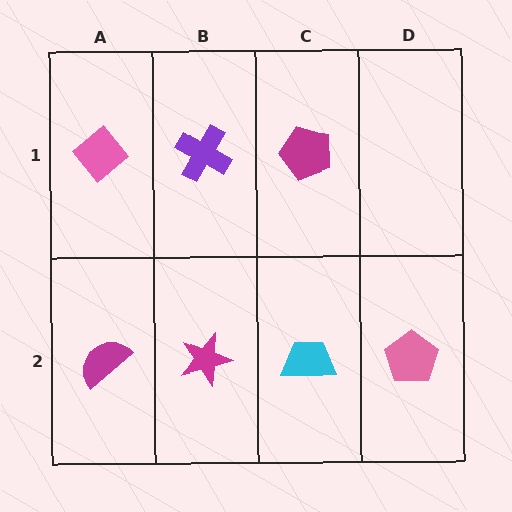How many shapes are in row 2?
4 shapes.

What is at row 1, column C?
A magenta pentagon.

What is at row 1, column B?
A purple cross.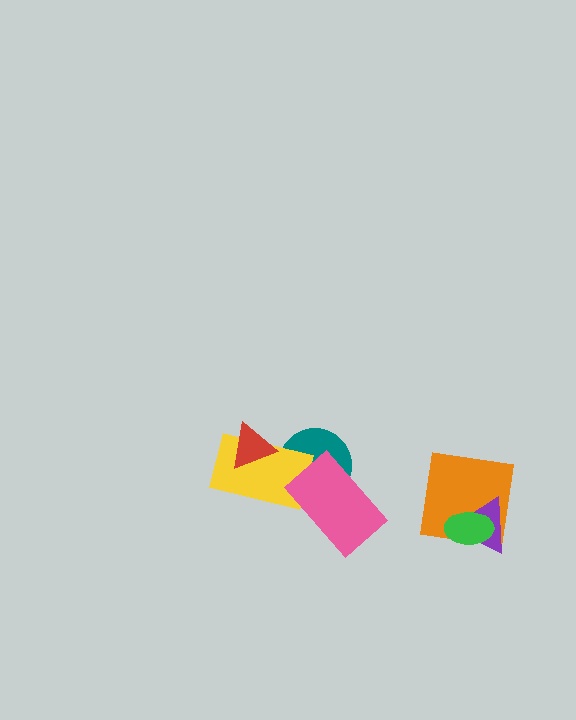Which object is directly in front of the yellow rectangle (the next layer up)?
The pink rectangle is directly in front of the yellow rectangle.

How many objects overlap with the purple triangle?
2 objects overlap with the purple triangle.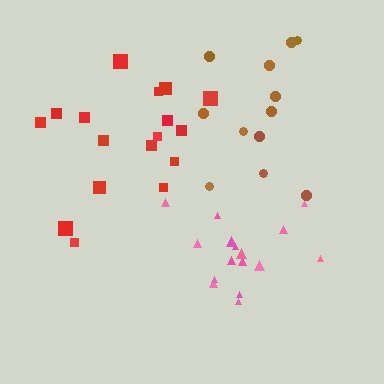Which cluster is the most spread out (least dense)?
Brown.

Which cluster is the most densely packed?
Pink.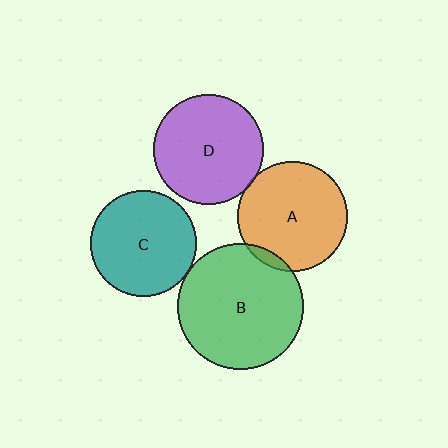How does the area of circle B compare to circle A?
Approximately 1.3 times.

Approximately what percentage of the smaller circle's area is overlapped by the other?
Approximately 5%.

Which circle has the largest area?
Circle B (green).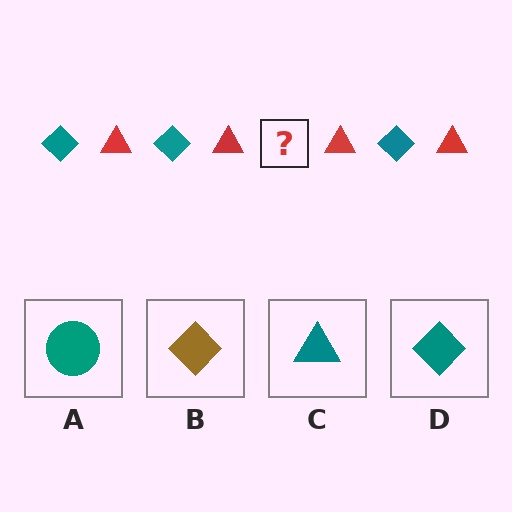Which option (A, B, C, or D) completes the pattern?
D.